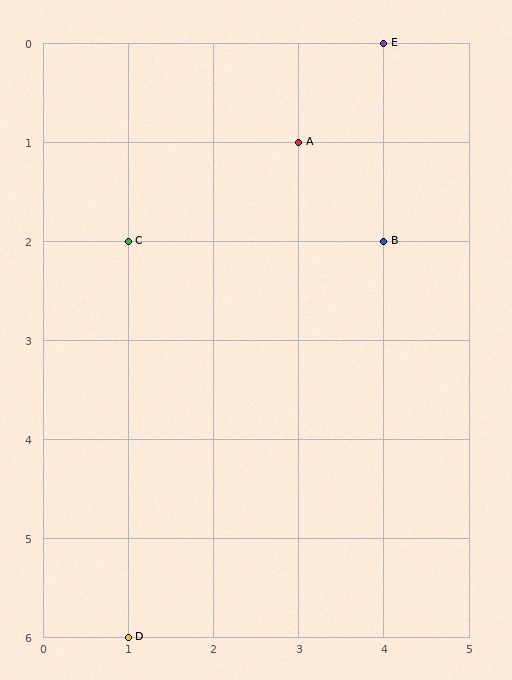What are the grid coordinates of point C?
Point C is at grid coordinates (1, 2).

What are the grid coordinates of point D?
Point D is at grid coordinates (1, 6).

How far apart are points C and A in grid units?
Points C and A are 2 columns and 1 row apart (about 2.2 grid units diagonally).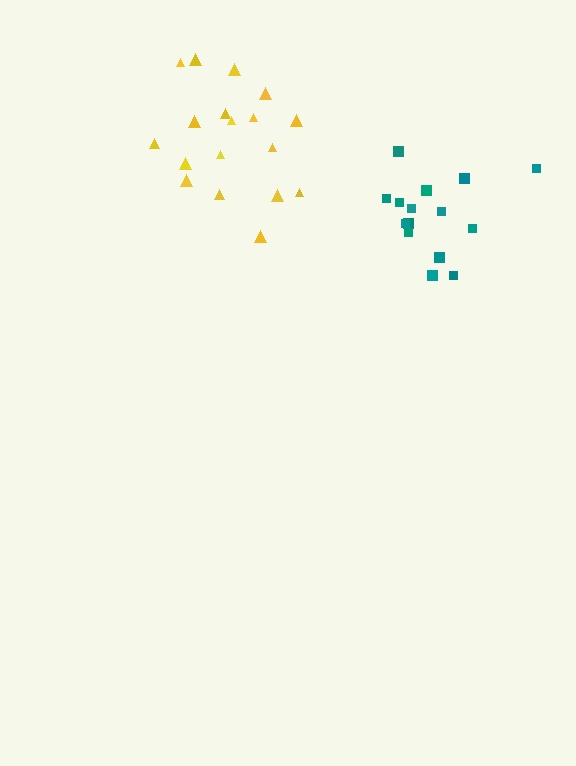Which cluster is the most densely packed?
Teal.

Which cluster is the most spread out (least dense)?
Yellow.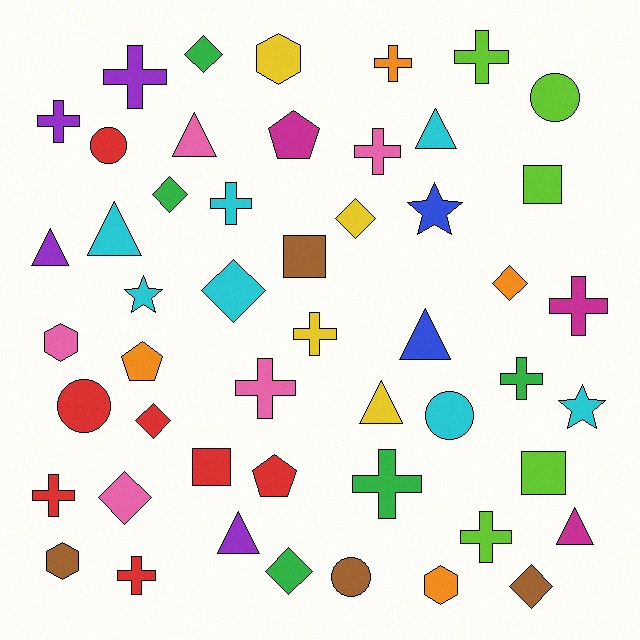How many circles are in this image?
There are 5 circles.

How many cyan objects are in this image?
There are 7 cyan objects.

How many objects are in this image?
There are 50 objects.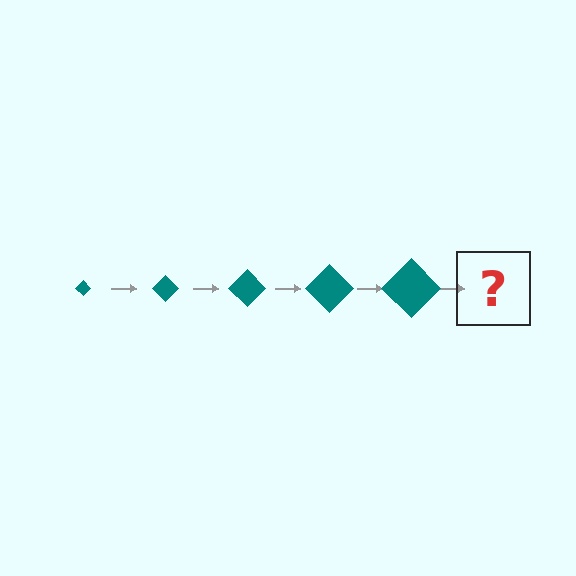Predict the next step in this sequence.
The next step is a teal diamond, larger than the previous one.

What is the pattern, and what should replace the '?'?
The pattern is that the diamond gets progressively larger each step. The '?' should be a teal diamond, larger than the previous one.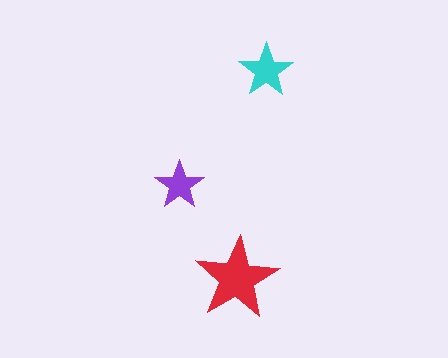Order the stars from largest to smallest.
the red one, the cyan one, the purple one.